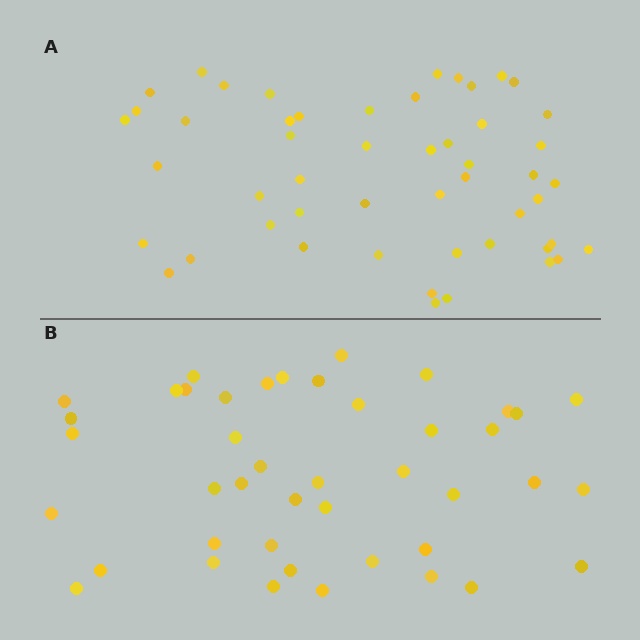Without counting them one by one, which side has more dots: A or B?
Region A (the top region) has more dots.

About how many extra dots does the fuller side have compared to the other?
Region A has roughly 8 or so more dots than region B.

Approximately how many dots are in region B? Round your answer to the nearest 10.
About 40 dots. (The exact count is 43, which rounds to 40.)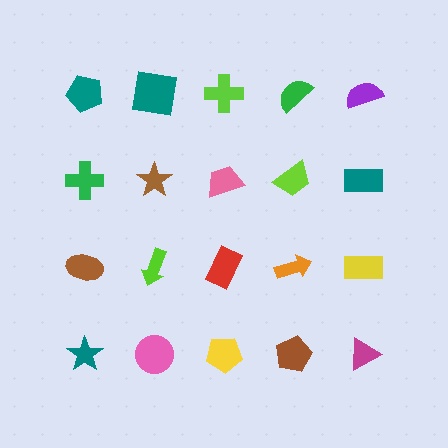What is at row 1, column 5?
A purple semicircle.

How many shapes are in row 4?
5 shapes.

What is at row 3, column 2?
A lime arrow.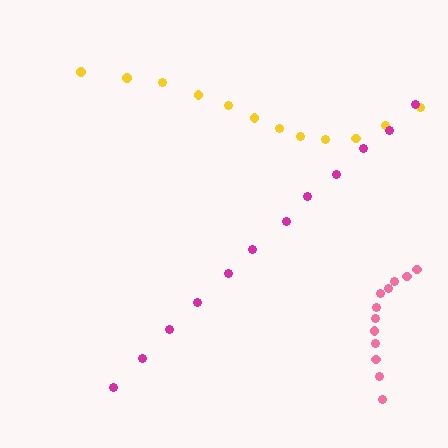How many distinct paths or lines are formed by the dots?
There are 3 distinct paths.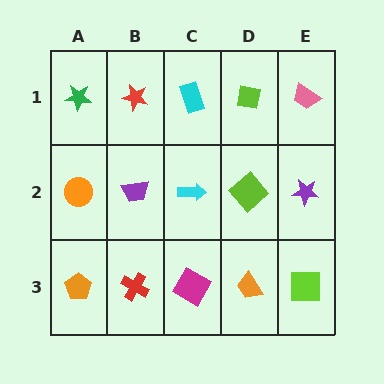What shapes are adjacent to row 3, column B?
A purple trapezoid (row 2, column B), an orange pentagon (row 3, column A), a magenta diamond (row 3, column C).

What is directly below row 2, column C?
A magenta diamond.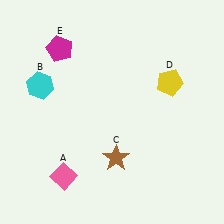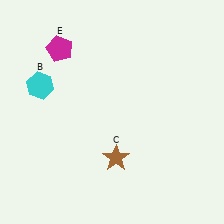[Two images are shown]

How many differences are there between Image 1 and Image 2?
There are 2 differences between the two images.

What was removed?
The pink diamond (A), the yellow pentagon (D) were removed in Image 2.